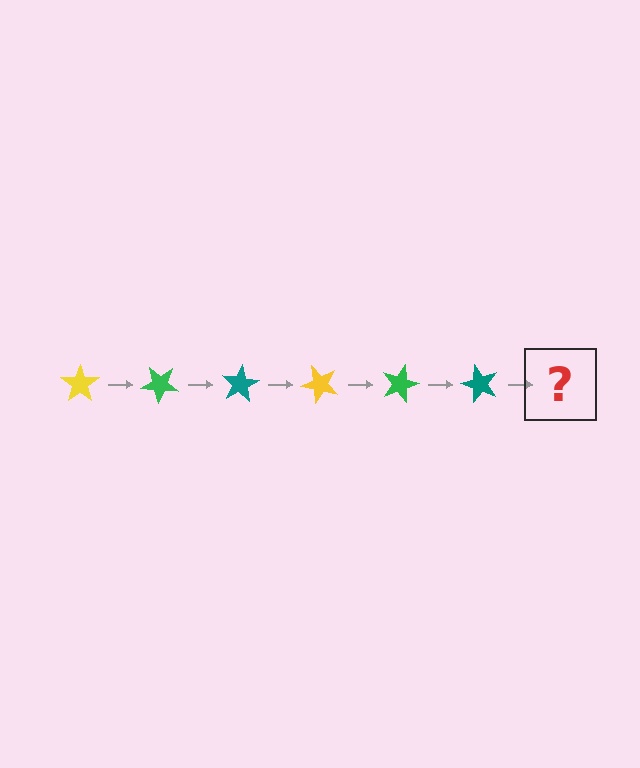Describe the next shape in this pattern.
It should be a yellow star, rotated 240 degrees from the start.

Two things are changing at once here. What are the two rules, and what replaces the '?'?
The two rules are that it rotates 40 degrees each step and the color cycles through yellow, green, and teal. The '?' should be a yellow star, rotated 240 degrees from the start.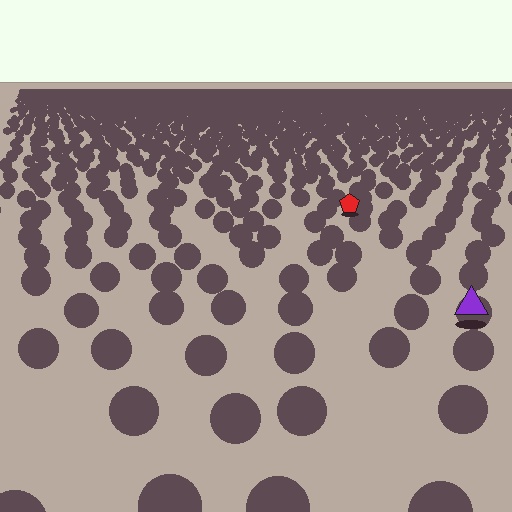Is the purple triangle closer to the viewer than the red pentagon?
Yes. The purple triangle is closer — you can tell from the texture gradient: the ground texture is coarser near it.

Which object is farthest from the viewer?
The red pentagon is farthest from the viewer. It appears smaller and the ground texture around it is denser.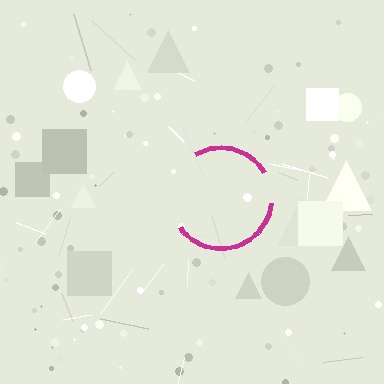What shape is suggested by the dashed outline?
The dashed outline suggests a circle.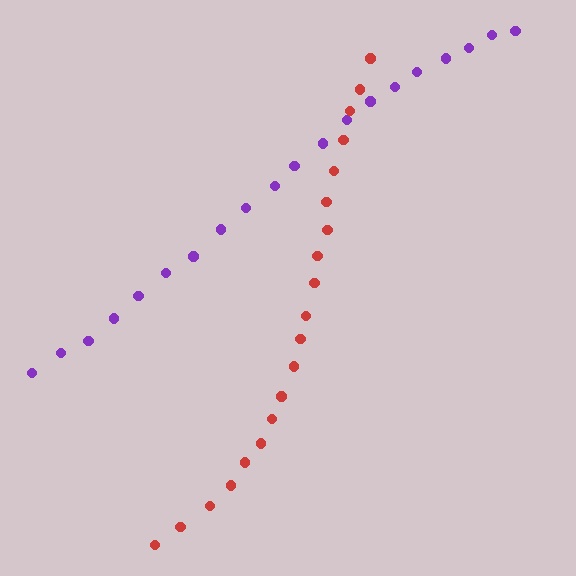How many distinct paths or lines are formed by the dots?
There are 2 distinct paths.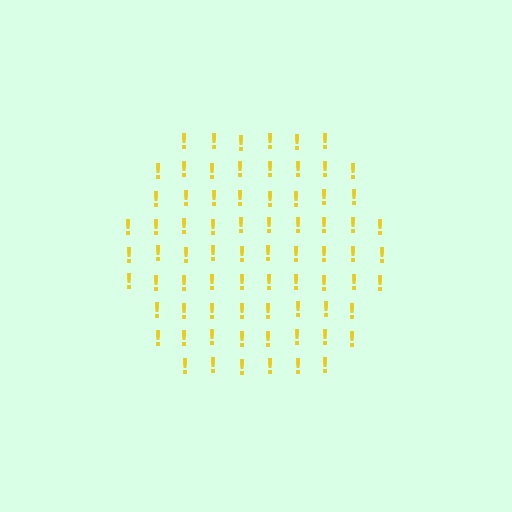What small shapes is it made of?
It is made of small exclamation marks.